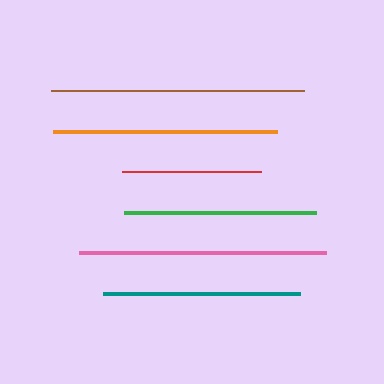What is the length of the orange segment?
The orange segment is approximately 224 pixels long.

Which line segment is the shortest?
The red line is the shortest at approximately 139 pixels.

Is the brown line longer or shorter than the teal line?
The brown line is longer than the teal line.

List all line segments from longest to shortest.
From longest to shortest: brown, pink, orange, teal, green, red.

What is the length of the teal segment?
The teal segment is approximately 197 pixels long.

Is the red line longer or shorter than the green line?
The green line is longer than the red line.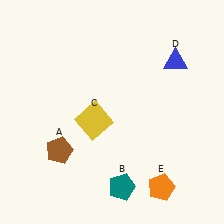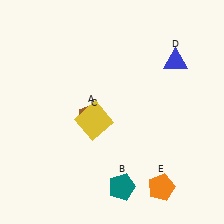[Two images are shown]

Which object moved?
The brown pentagon (A) moved up.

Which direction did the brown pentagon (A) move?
The brown pentagon (A) moved up.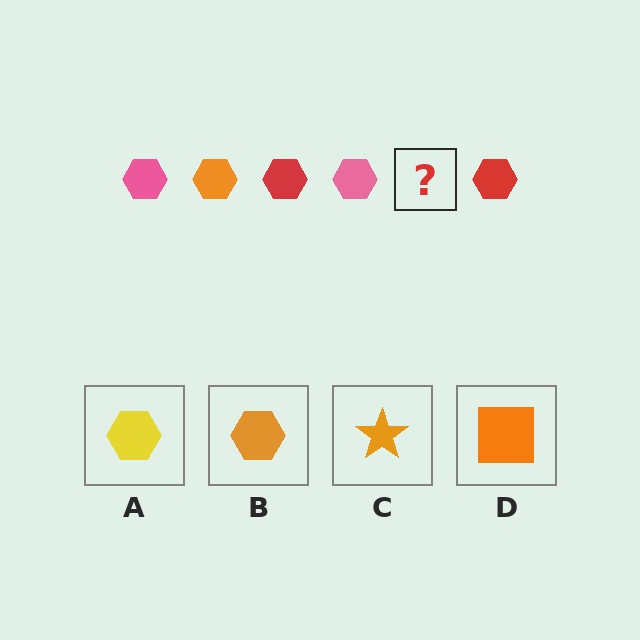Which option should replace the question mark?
Option B.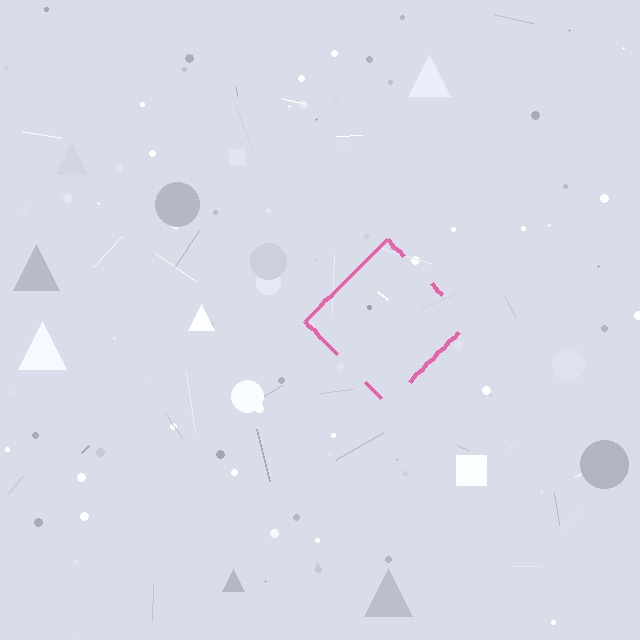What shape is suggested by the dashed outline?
The dashed outline suggests a diamond.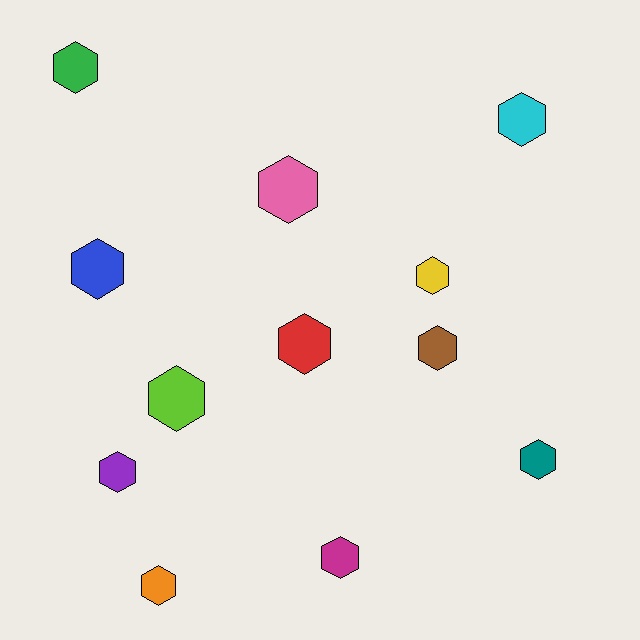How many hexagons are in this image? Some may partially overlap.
There are 12 hexagons.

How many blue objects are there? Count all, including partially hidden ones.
There is 1 blue object.